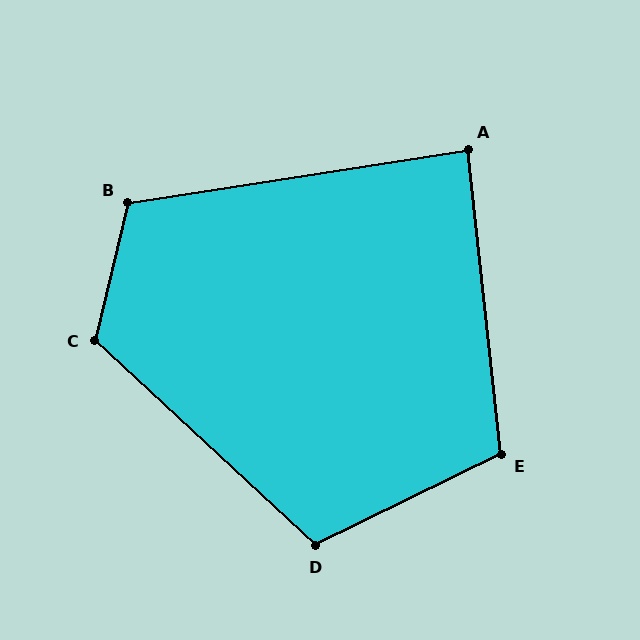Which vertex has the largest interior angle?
C, at approximately 120 degrees.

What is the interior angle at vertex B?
Approximately 112 degrees (obtuse).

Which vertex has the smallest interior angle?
A, at approximately 88 degrees.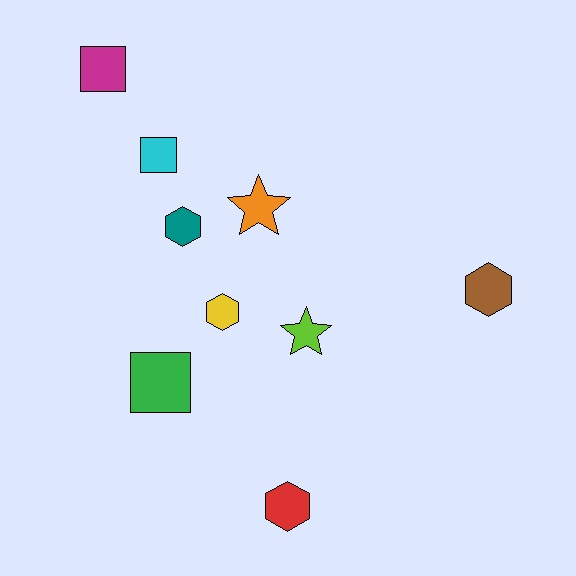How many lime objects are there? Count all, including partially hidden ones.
There is 1 lime object.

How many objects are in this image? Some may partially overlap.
There are 9 objects.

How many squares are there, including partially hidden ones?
There are 3 squares.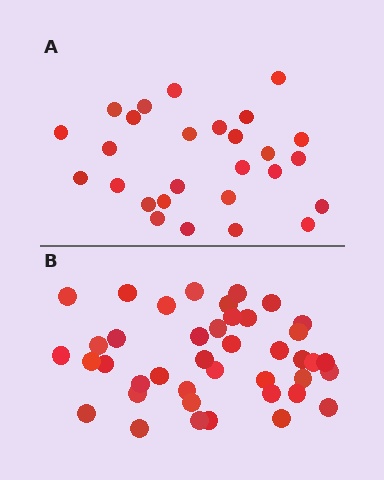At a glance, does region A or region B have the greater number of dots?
Region B (the bottom region) has more dots.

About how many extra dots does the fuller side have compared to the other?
Region B has approximately 15 more dots than region A.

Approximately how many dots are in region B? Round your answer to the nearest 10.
About 40 dots. (The exact count is 41, which rounds to 40.)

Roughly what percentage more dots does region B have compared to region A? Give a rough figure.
About 50% more.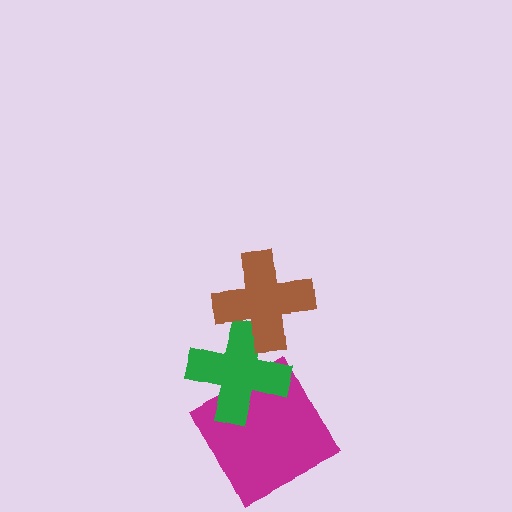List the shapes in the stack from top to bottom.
From top to bottom: the brown cross, the green cross, the magenta square.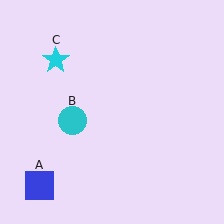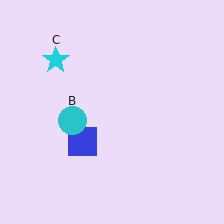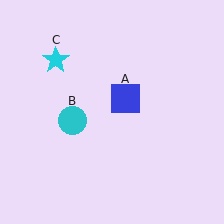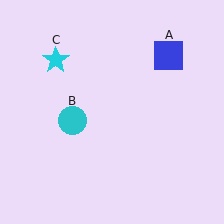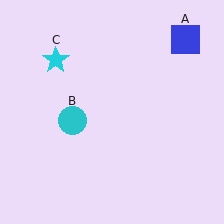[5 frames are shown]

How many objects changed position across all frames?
1 object changed position: blue square (object A).